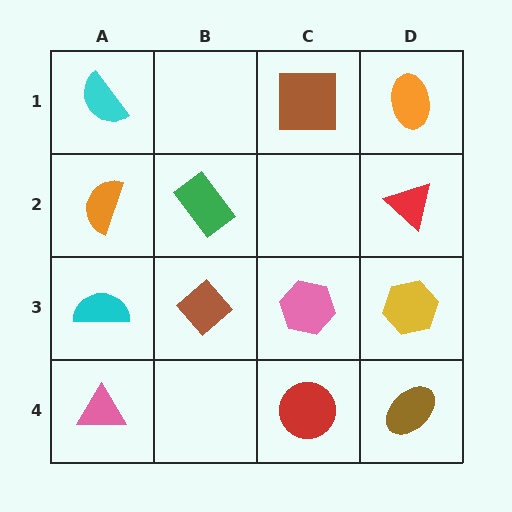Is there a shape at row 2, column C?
No, that cell is empty.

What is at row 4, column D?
A brown ellipse.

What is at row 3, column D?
A yellow hexagon.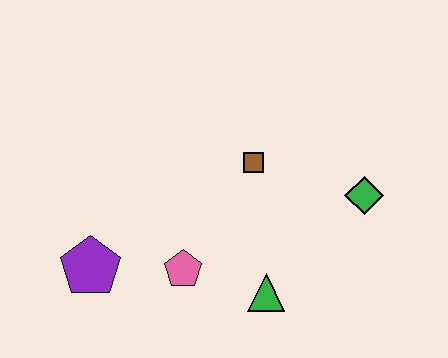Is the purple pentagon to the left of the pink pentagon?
Yes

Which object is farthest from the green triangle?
The purple pentagon is farthest from the green triangle.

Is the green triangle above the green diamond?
No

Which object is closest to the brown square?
The green diamond is closest to the brown square.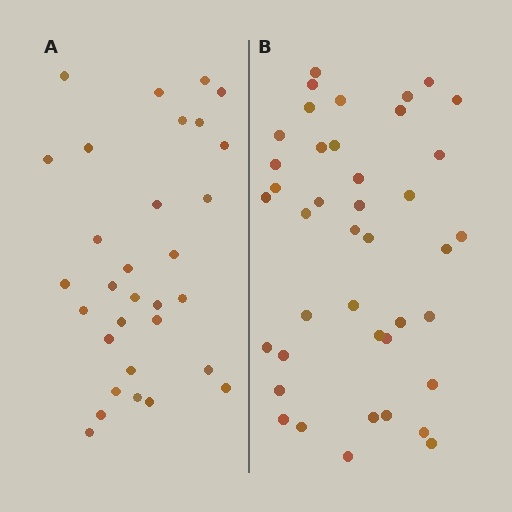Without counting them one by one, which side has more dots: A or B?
Region B (the right region) has more dots.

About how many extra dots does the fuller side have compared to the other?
Region B has roughly 10 or so more dots than region A.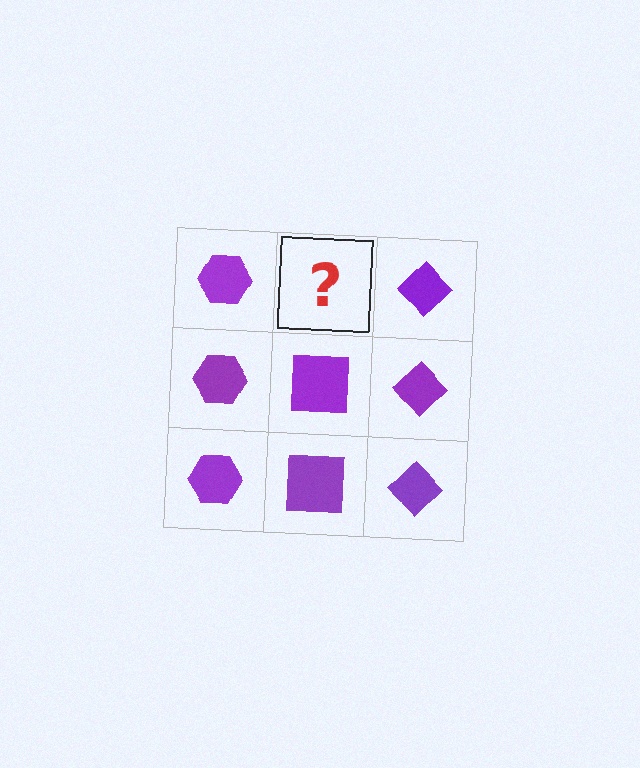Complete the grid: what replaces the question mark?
The question mark should be replaced with a purple square.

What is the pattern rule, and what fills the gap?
The rule is that each column has a consistent shape. The gap should be filled with a purple square.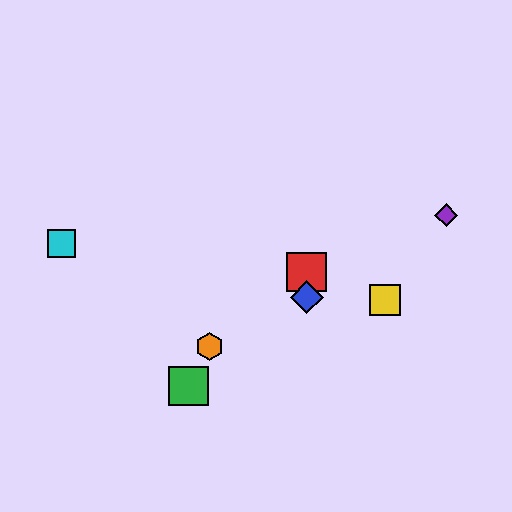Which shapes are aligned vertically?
The red square, the blue diamond are aligned vertically.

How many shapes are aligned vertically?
2 shapes (the red square, the blue diamond) are aligned vertically.